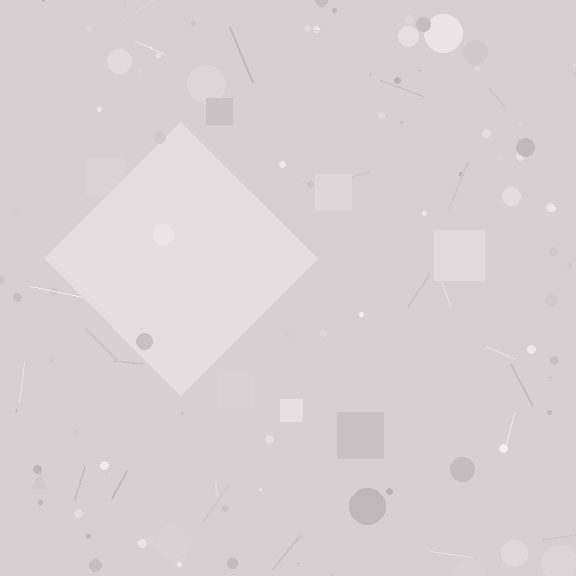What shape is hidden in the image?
A diamond is hidden in the image.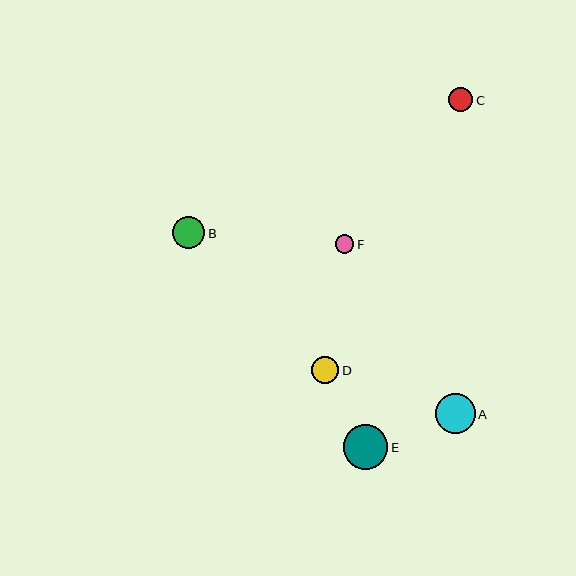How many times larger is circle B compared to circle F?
Circle B is approximately 1.7 times the size of circle F.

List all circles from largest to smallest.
From largest to smallest: E, A, B, D, C, F.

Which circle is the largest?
Circle E is the largest with a size of approximately 44 pixels.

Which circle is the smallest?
Circle F is the smallest with a size of approximately 19 pixels.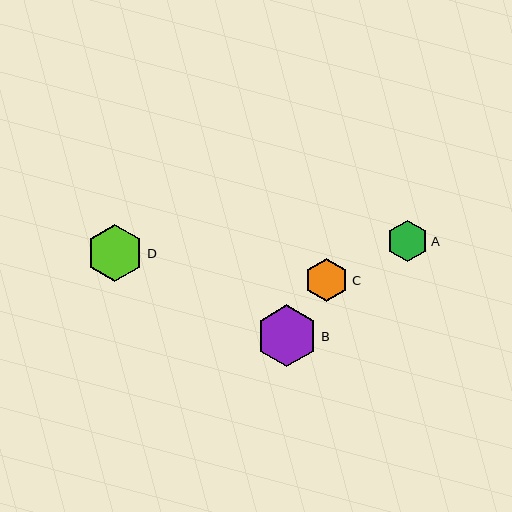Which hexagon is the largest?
Hexagon B is the largest with a size of approximately 61 pixels.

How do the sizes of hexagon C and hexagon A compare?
Hexagon C and hexagon A are approximately the same size.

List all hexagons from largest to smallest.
From largest to smallest: B, D, C, A.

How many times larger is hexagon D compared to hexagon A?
Hexagon D is approximately 1.4 times the size of hexagon A.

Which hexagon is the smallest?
Hexagon A is the smallest with a size of approximately 41 pixels.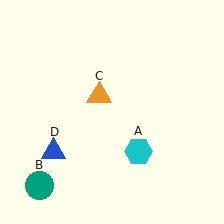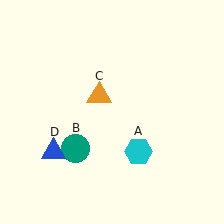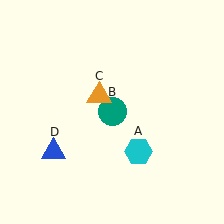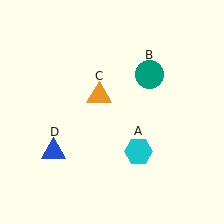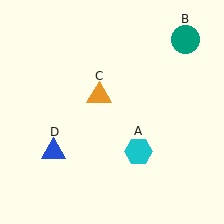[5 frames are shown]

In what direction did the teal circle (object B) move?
The teal circle (object B) moved up and to the right.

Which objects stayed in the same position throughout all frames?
Cyan hexagon (object A) and orange triangle (object C) and blue triangle (object D) remained stationary.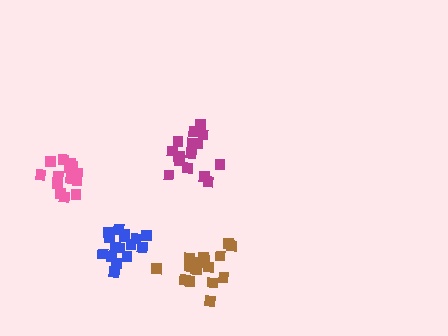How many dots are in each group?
Group 1: 16 dots, Group 2: 14 dots, Group 3: 15 dots, Group 4: 18 dots (63 total).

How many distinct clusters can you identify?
There are 4 distinct clusters.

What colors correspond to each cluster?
The clusters are colored: blue, pink, magenta, brown.